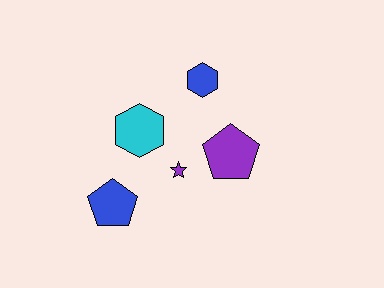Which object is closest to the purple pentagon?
The purple star is closest to the purple pentagon.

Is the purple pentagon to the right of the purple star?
Yes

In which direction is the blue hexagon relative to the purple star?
The blue hexagon is above the purple star.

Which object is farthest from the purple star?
The blue hexagon is farthest from the purple star.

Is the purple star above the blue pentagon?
Yes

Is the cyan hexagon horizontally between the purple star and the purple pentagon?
No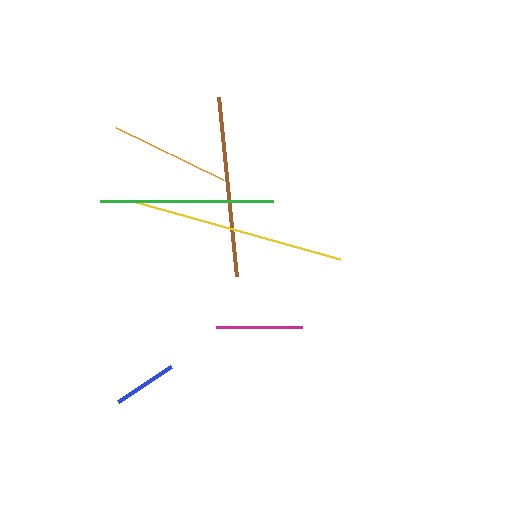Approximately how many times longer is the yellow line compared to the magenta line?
The yellow line is approximately 2.5 times the length of the magenta line.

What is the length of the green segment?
The green segment is approximately 173 pixels long.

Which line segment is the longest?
The yellow line is the longest at approximately 212 pixels.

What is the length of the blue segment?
The blue segment is approximately 64 pixels long.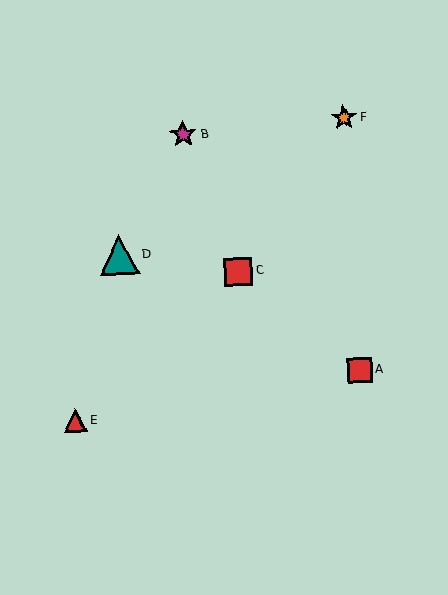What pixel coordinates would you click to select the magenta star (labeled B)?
Click at (183, 135) to select the magenta star B.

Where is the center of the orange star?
The center of the orange star is at (344, 118).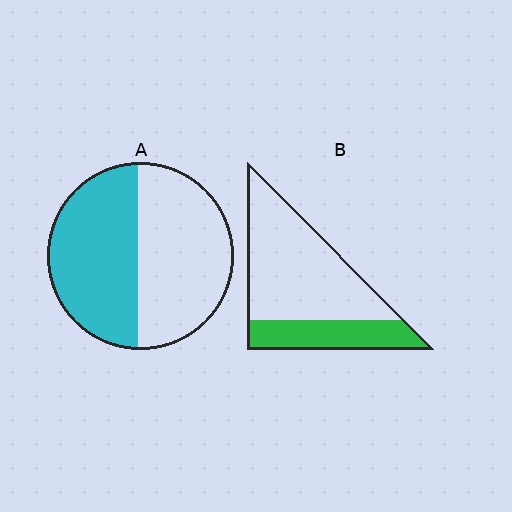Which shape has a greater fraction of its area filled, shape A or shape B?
Shape A.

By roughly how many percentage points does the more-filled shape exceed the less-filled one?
By roughly 20 percentage points (A over B).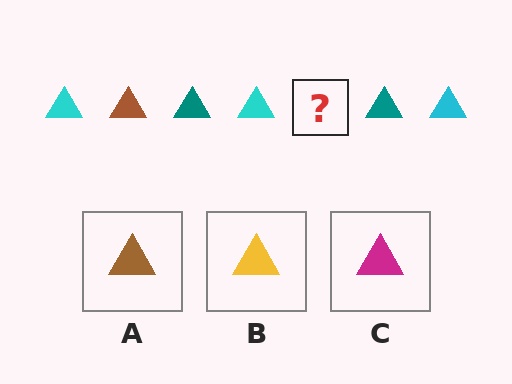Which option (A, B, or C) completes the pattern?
A.